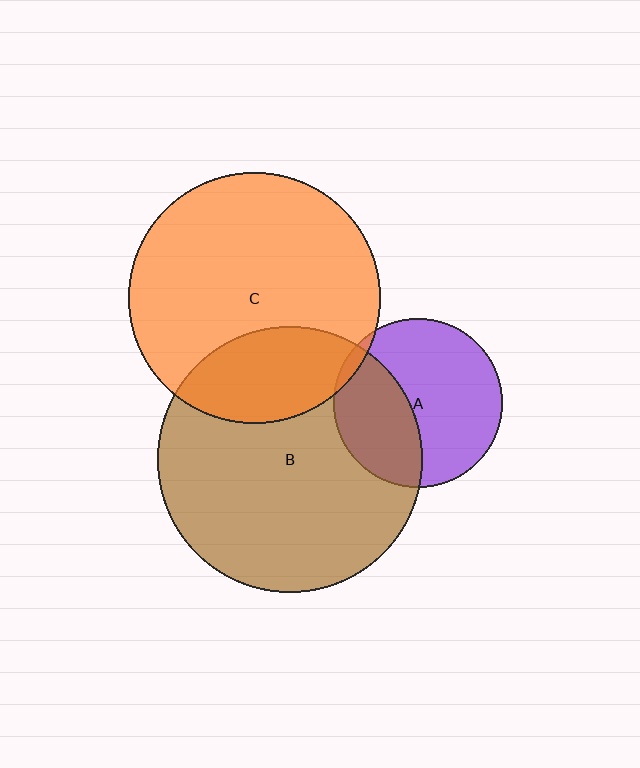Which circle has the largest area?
Circle B (brown).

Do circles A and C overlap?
Yes.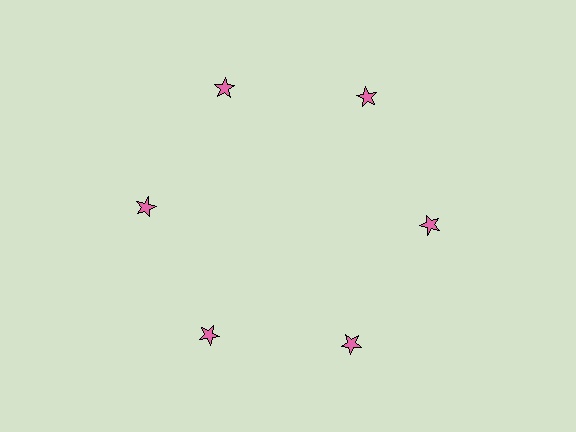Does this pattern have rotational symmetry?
Yes, this pattern has 6-fold rotational symmetry. It looks the same after rotating 60 degrees around the center.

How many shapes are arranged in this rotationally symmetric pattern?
There are 6 shapes, arranged in 6 groups of 1.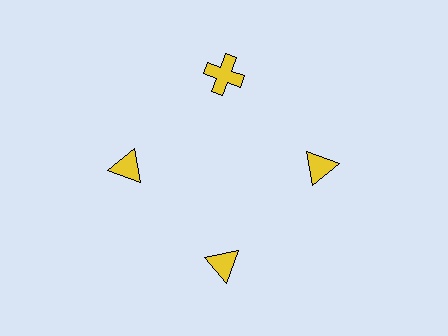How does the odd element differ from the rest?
It has a different shape: cross instead of triangle.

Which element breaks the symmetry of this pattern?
The yellow cross at roughly the 12 o'clock position breaks the symmetry. All other shapes are yellow triangles.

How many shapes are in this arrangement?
There are 4 shapes arranged in a ring pattern.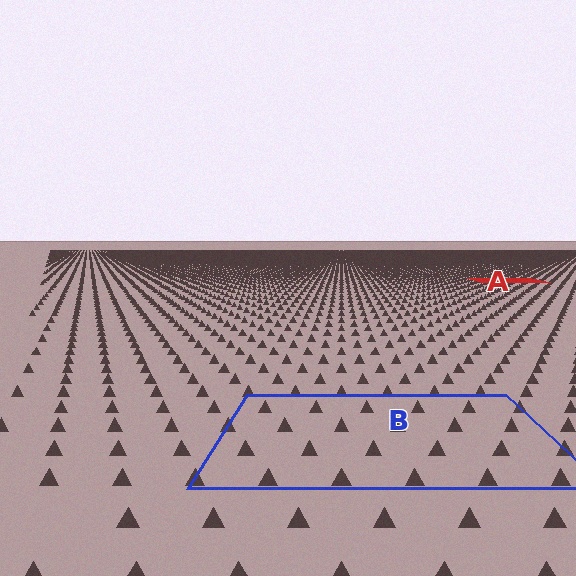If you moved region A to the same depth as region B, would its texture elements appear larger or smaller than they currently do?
They would appear larger. At a closer depth, the same texture elements are projected at a bigger on-screen size.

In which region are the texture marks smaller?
The texture marks are smaller in region A, because it is farther away.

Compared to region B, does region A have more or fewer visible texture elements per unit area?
Region A has more texture elements per unit area — they are packed more densely because it is farther away.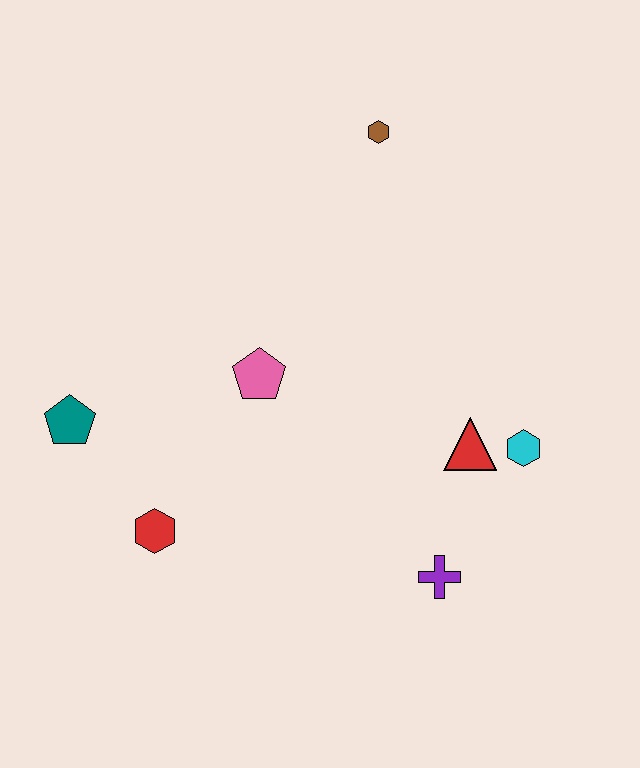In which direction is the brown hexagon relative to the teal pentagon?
The brown hexagon is to the right of the teal pentagon.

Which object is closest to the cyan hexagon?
The red triangle is closest to the cyan hexagon.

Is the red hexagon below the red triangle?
Yes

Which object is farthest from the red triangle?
The teal pentagon is farthest from the red triangle.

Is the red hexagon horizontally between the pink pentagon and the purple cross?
No